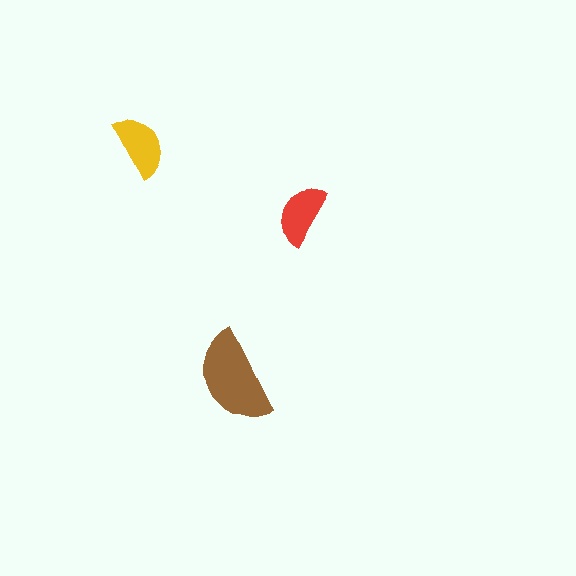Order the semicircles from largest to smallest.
the brown one, the yellow one, the red one.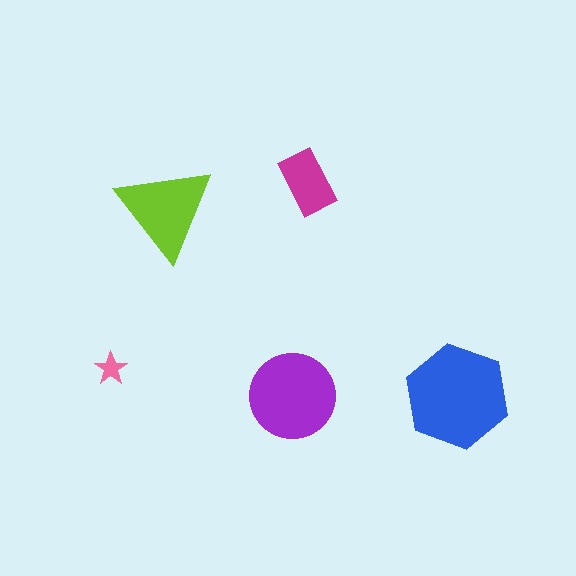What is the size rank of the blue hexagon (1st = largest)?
1st.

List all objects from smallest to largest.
The pink star, the magenta rectangle, the lime triangle, the purple circle, the blue hexagon.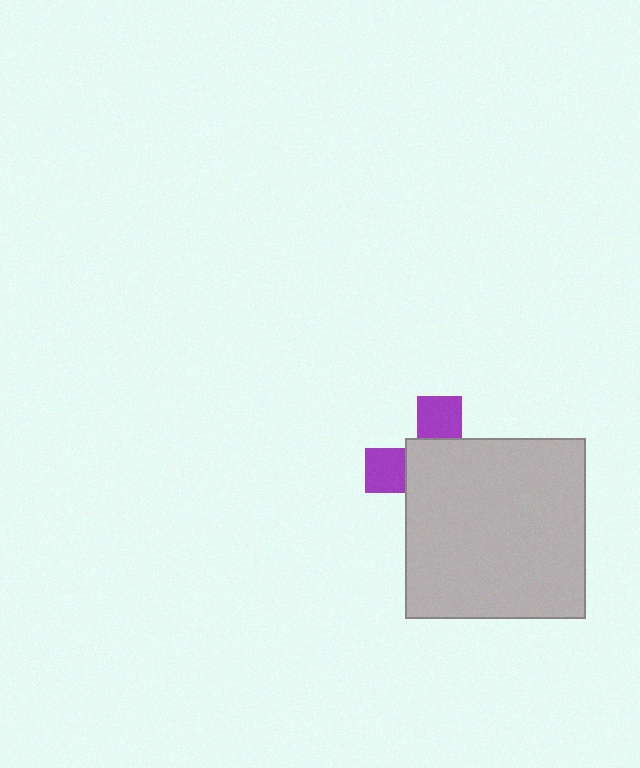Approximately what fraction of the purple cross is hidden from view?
Roughly 68% of the purple cross is hidden behind the light gray square.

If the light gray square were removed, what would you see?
You would see the complete purple cross.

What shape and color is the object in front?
The object in front is a light gray square.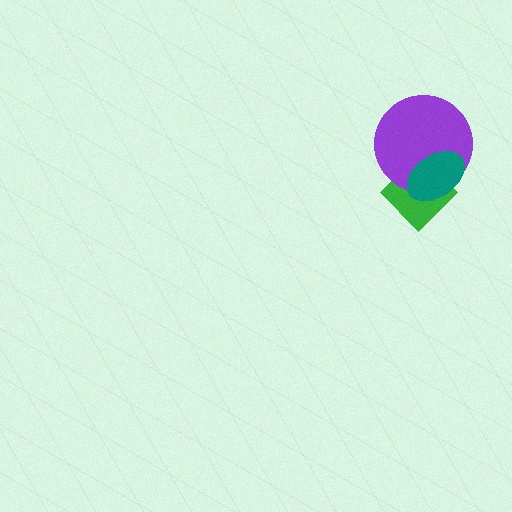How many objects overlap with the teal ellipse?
2 objects overlap with the teal ellipse.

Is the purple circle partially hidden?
Yes, it is partially covered by another shape.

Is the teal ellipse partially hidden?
No, no other shape covers it.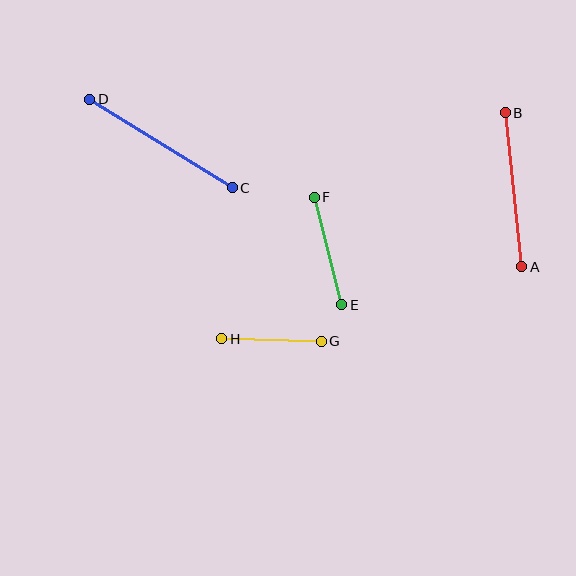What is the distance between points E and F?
The distance is approximately 111 pixels.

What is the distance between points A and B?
The distance is approximately 155 pixels.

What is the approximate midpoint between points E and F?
The midpoint is at approximately (328, 251) pixels.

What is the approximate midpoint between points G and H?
The midpoint is at approximately (271, 340) pixels.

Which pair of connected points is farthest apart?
Points C and D are farthest apart.